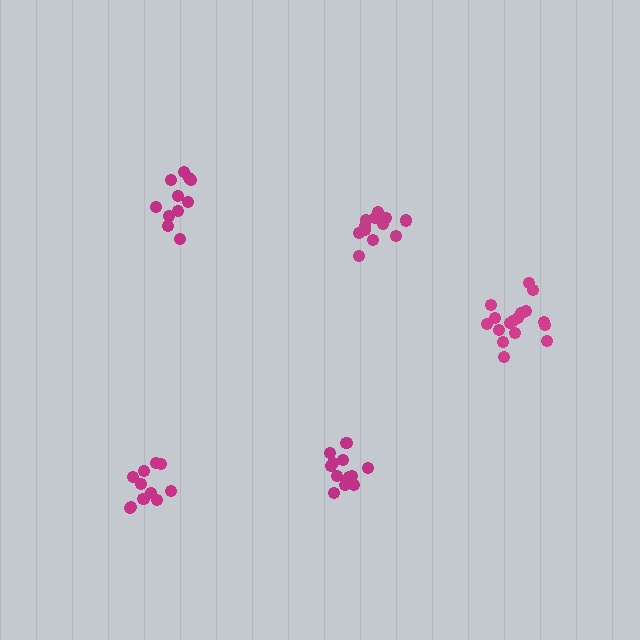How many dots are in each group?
Group 1: 11 dots, Group 2: 17 dots, Group 3: 11 dots, Group 4: 12 dots, Group 5: 13 dots (64 total).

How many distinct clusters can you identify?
There are 5 distinct clusters.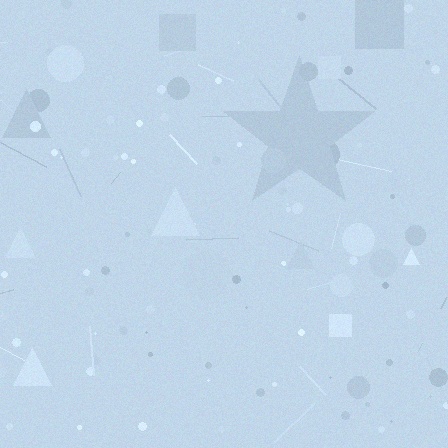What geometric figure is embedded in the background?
A star is embedded in the background.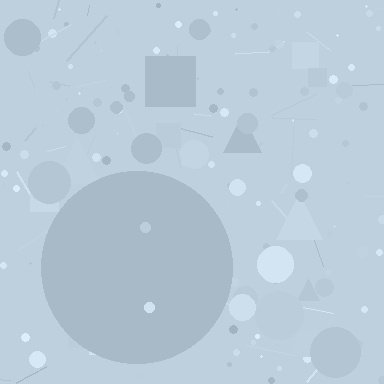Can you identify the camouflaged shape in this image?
The camouflaged shape is a circle.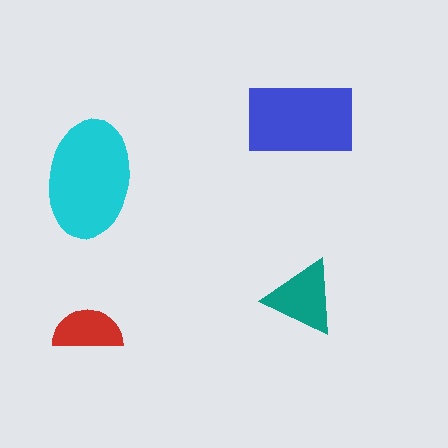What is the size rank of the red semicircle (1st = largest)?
4th.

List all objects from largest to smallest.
The cyan ellipse, the blue rectangle, the teal triangle, the red semicircle.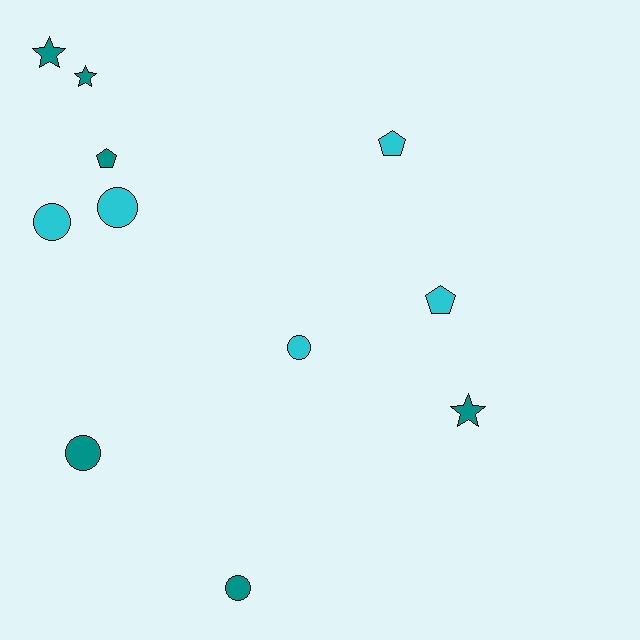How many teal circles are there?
There are 2 teal circles.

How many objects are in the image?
There are 11 objects.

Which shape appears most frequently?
Circle, with 5 objects.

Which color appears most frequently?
Teal, with 6 objects.